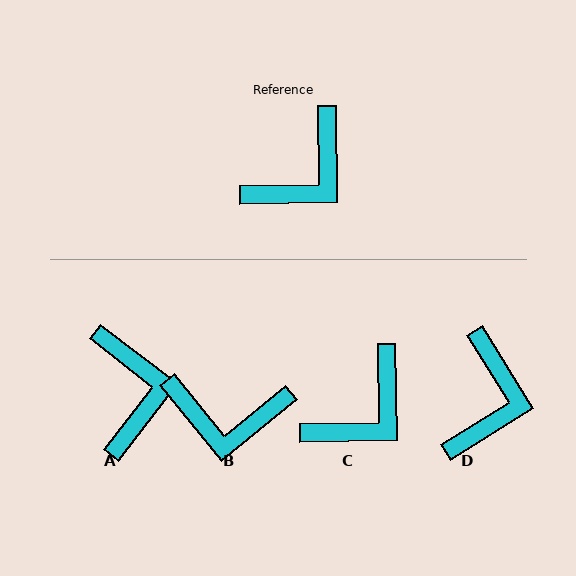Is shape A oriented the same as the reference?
No, it is off by about 52 degrees.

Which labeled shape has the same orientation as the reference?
C.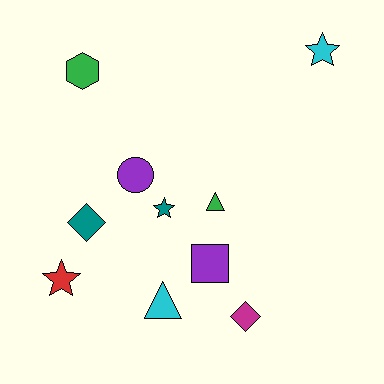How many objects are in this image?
There are 10 objects.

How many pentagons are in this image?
There are no pentagons.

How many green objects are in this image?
There are 2 green objects.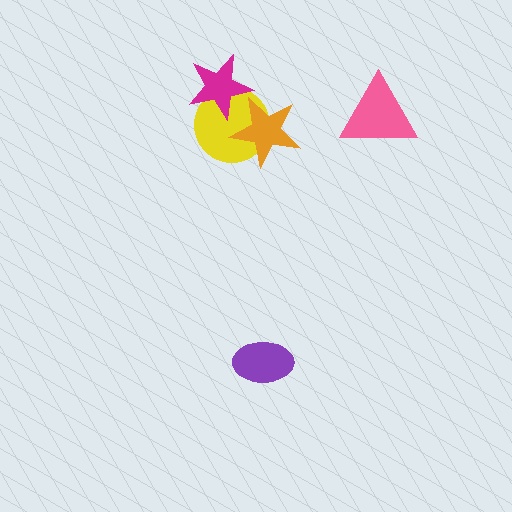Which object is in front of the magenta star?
The orange star is in front of the magenta star.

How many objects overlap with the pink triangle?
0 objects overlap with the pink triangle.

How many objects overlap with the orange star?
2 objects overlap with the orange star.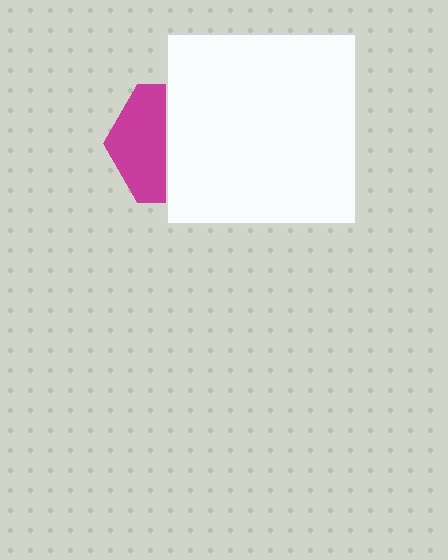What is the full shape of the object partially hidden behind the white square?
The partially hidden object is a magenta hexagon.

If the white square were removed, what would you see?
You would see the complete magenta hexagon.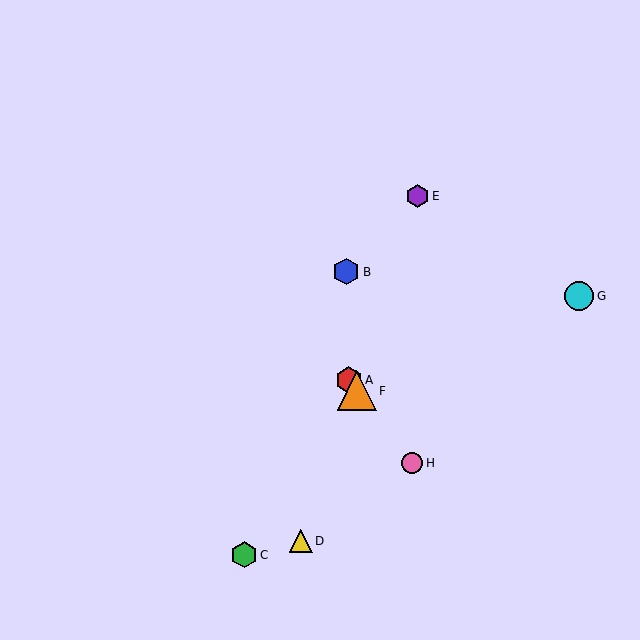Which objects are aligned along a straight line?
Objects A, F, H are aligned along a straight line.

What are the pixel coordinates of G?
Object G is at (579, 296).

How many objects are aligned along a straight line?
3 objects (A, F, H) are aligned along a straight line.